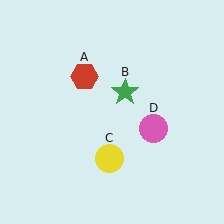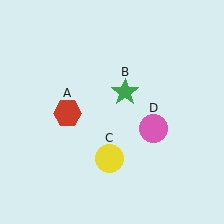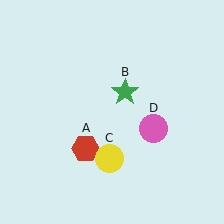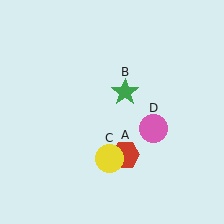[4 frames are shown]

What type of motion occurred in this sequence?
The red hexagon (object A) rotated counterclockwise around the center of the scene.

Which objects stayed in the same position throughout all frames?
Green star (object B) and yellow circle (object C) and pink circle (object D) remained stationary.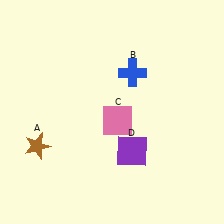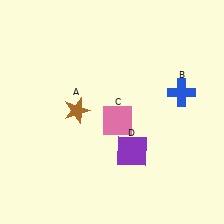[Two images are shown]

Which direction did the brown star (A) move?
The brown star (A) moved right.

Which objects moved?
The objects that moved are: the brown star (A), the blue cross (B).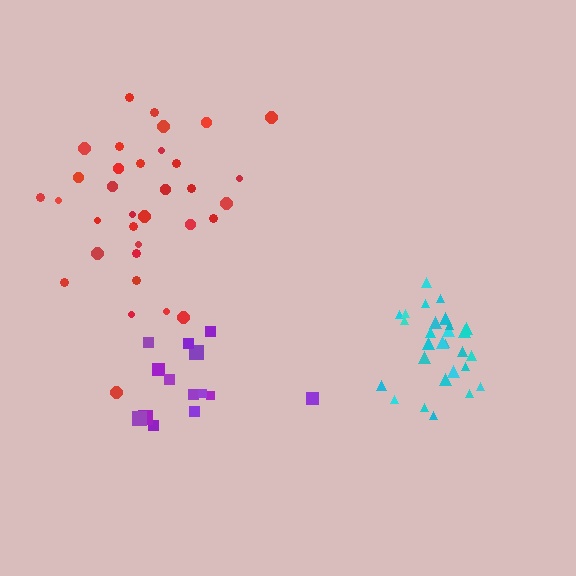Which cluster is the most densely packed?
Cyan.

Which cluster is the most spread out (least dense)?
Purple.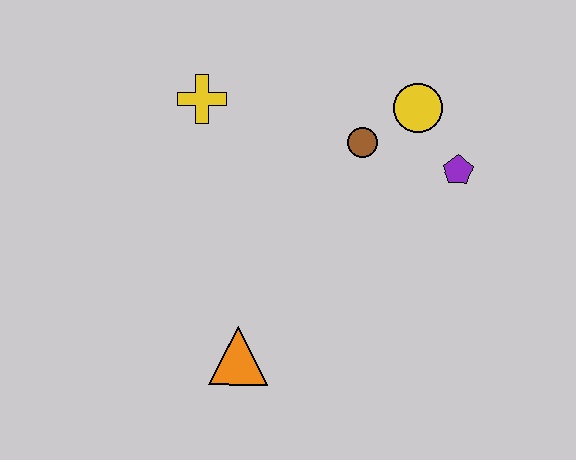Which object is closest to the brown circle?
The yellow circle is closest to the brown circle.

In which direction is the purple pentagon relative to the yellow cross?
The purple pentagon is to the right of the yellow cross.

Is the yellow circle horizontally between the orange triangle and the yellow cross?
No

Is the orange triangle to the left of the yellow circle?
Yes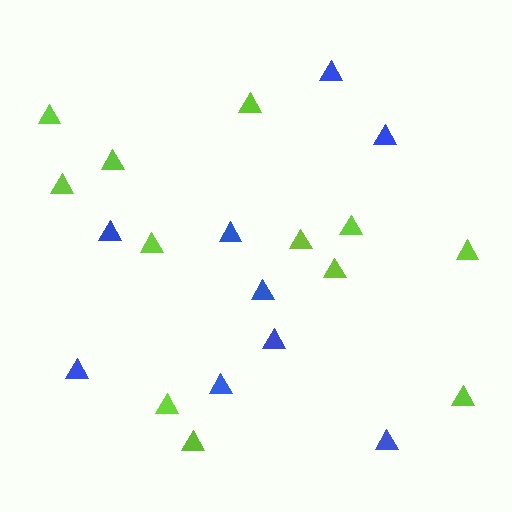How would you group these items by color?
There are 2 groups: one group of lime triangles (12) and one group of blue triangles (9).